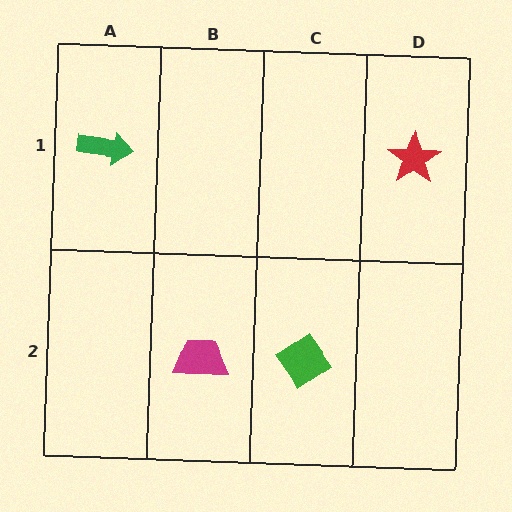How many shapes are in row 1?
2 shapes.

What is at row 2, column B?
A magenta trapezoid.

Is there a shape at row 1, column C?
No, that cell is empty.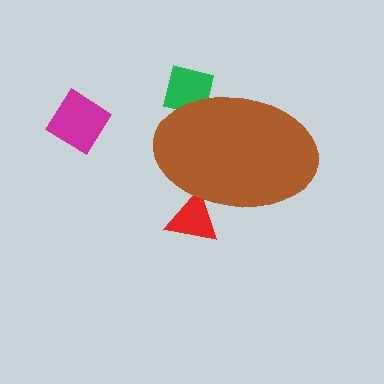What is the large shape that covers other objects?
A brown ellipse.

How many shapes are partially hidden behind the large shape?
2 shapes are partially hidden.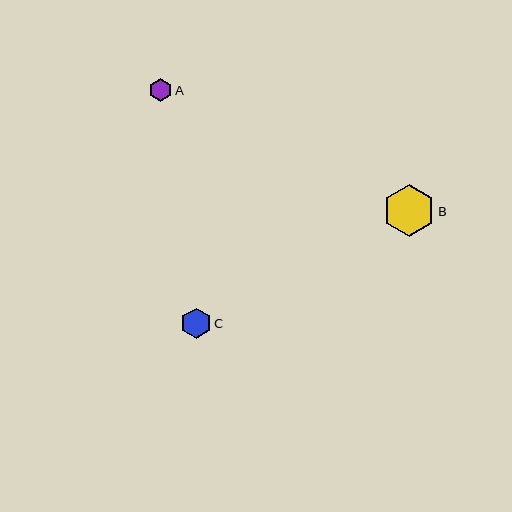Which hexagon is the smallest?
Hexagon A is the smallest with a size of approximately 23 pixels.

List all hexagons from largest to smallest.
From largest to smallest: B, C, A.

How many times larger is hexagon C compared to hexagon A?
Hexagon C is approximately 1.3 times the size of hexagon A.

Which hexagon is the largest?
Hexagon B is the largest with a size of approximately 52 pixels.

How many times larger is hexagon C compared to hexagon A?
Hexagon C is approximately 1.3 times the size of hexagon A.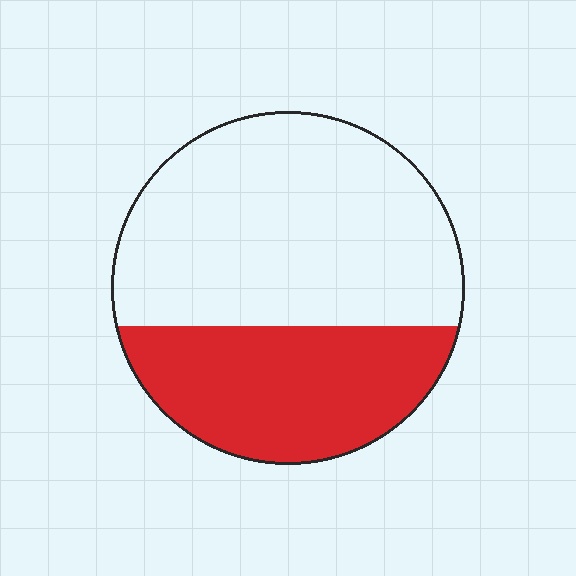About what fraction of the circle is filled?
About three eighths (3/8).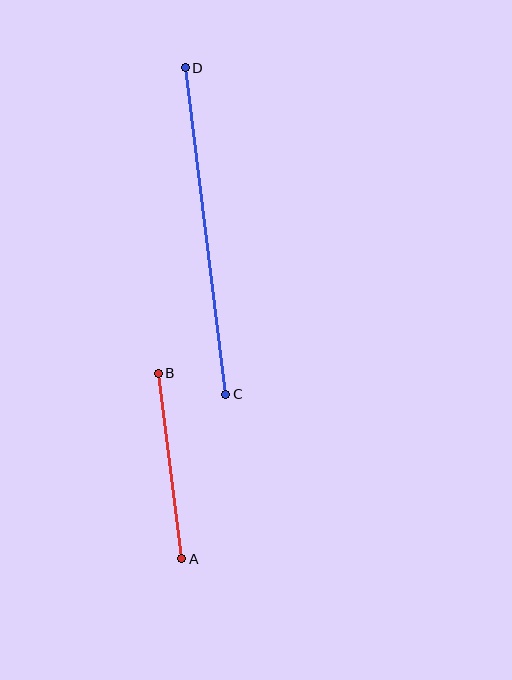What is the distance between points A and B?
The distance is approximately 187 pixels.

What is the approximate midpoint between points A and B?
The midpoint is at approximately (170, 466) pixels.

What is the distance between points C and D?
The distance is approximately 329 pixels.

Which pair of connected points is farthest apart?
Points C and D are farthest apart.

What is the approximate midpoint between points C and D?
The midpoint is at approximately (205, 231) pixels.